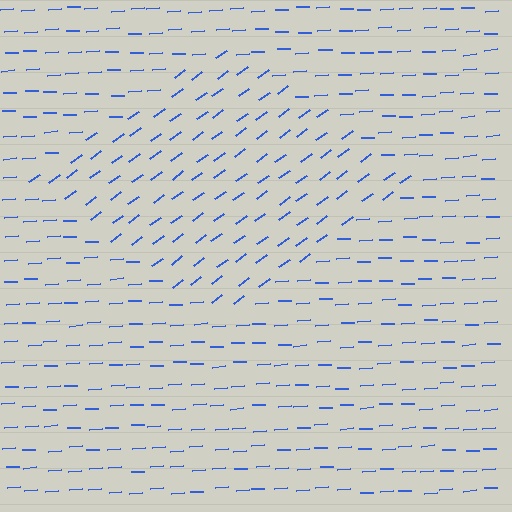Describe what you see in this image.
The image is filled with small blue line segments. A diamond region in the image has lines oriented differently from the surrounding lines, creating a visible texture boundary.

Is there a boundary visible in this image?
Yes, there is a texture boundary formed by a change in line orientation.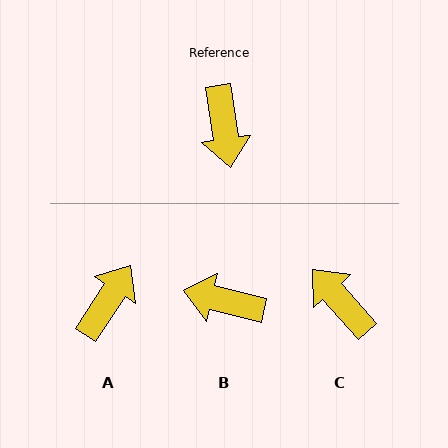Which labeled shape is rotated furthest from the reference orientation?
C, about 147 degrees away.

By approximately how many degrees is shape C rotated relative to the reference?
Approximately 147 degrees clockwise.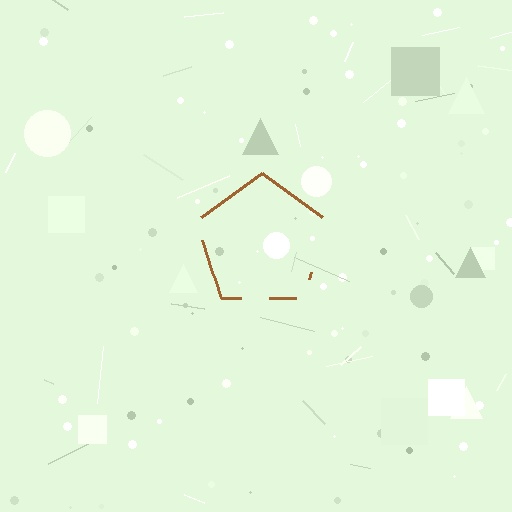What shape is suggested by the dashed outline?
The dashed outline suggests a pentagon.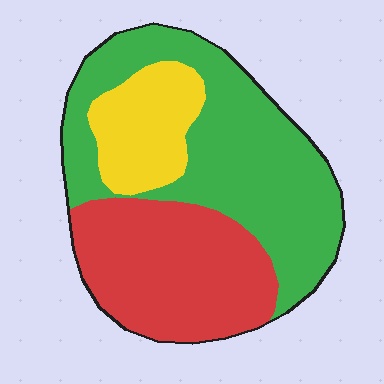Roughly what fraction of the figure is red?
Red takes up about one third (1/3) of the figure.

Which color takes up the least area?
Yellow, at roughly 15%.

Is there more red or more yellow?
Red.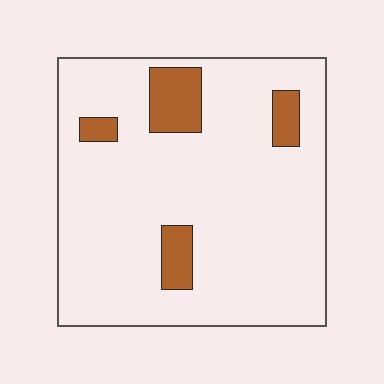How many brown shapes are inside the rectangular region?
4.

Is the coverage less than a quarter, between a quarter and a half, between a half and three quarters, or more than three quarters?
Less than a quarter.